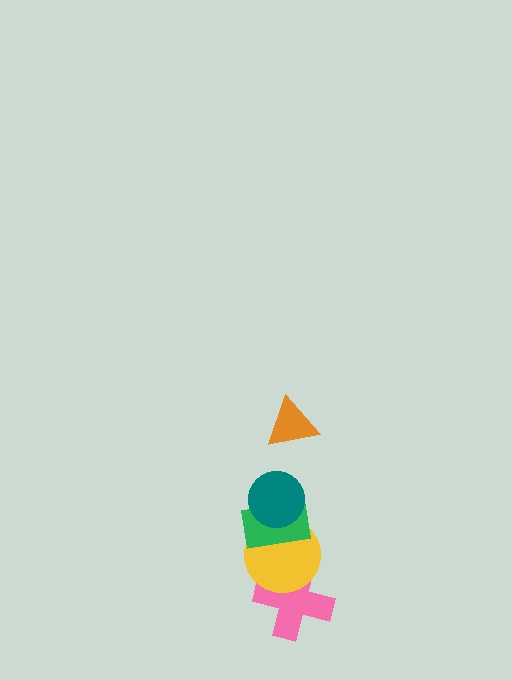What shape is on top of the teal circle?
The orange triangle is on top of the teal circle.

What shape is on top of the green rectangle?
The teal circle is on top of the green rectangle.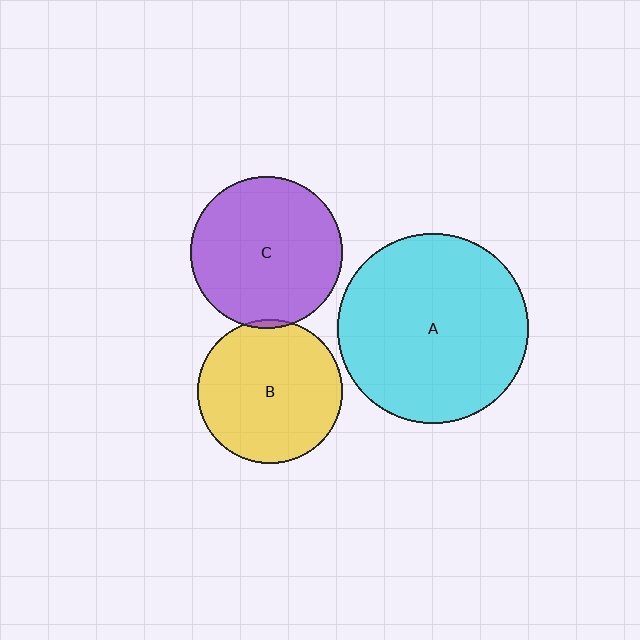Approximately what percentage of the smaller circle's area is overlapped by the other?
Approximately 5%.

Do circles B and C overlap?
Yes.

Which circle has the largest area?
Circle A (cyan).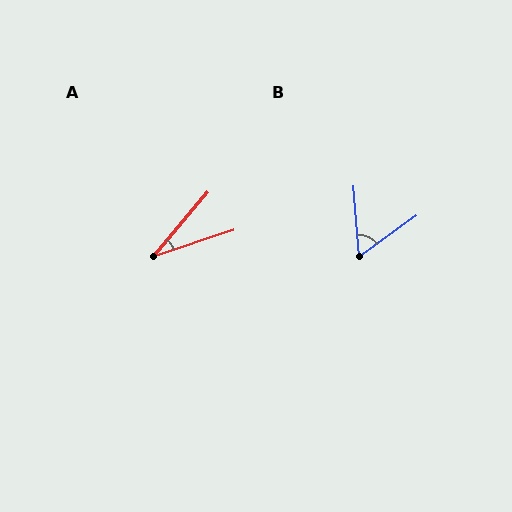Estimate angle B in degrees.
Approximately 59 degrees.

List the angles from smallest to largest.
A (32°), B (59°).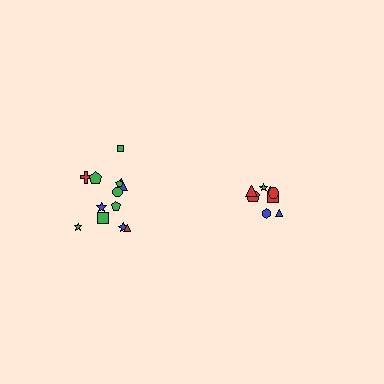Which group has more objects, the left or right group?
The left group.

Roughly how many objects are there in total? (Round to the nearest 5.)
Roughly 20 objects in total.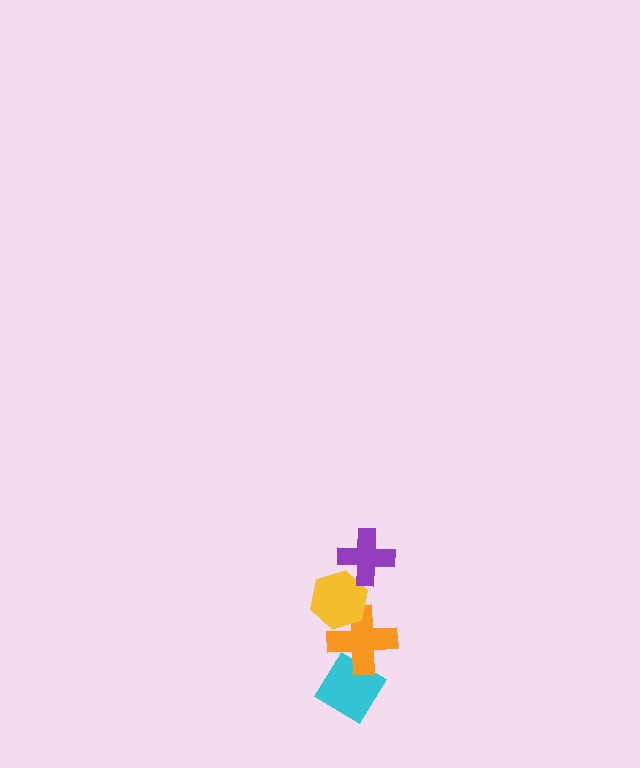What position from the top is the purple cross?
The purple cross is 1st from the top.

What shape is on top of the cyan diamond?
The orange cross is on top of the cyan diamond.